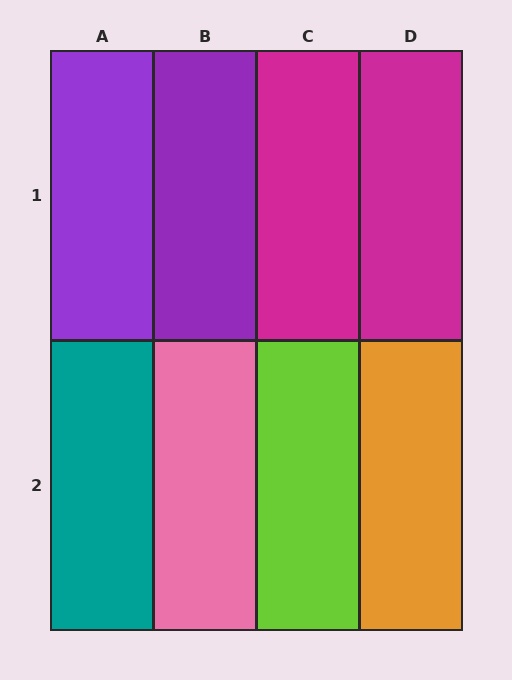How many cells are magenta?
2 cells are magenta.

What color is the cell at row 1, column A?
Purple.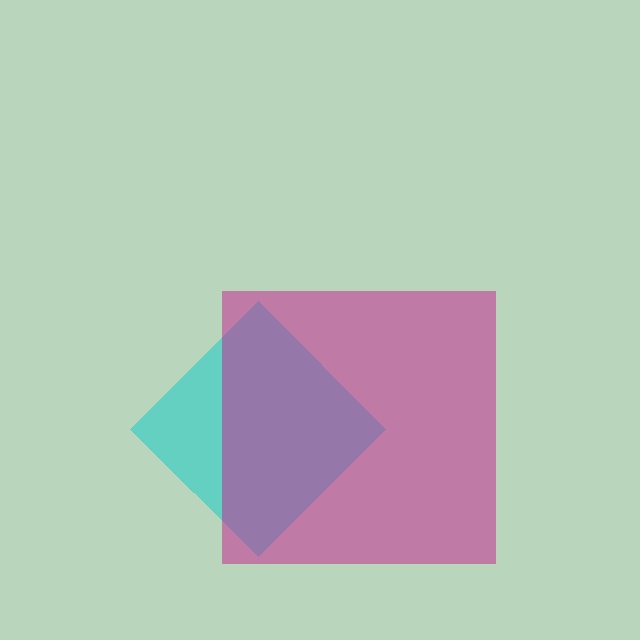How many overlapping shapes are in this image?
There are 2 overlapping shapes in the image.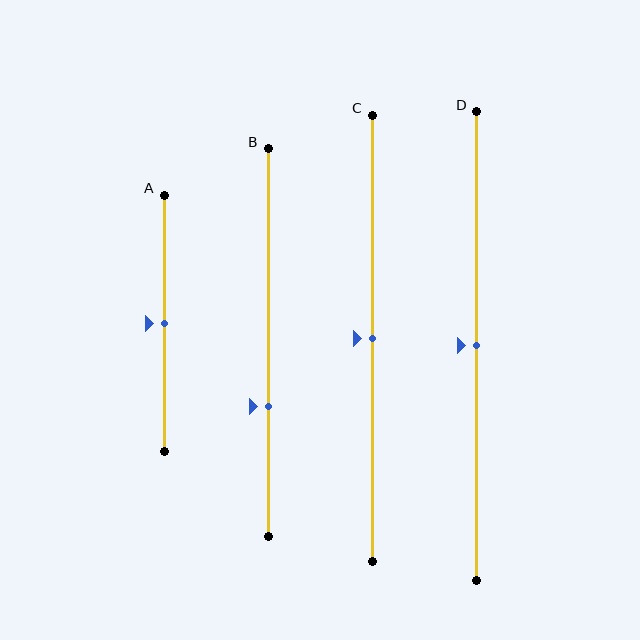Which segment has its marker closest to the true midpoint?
Segment A has its marker closest to the true midpoint.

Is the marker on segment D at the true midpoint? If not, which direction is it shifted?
Yes, the marker on segment D is at the true midpoint.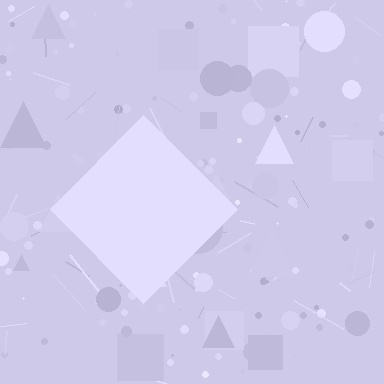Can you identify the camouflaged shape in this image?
The camouflaged shape is a diamond.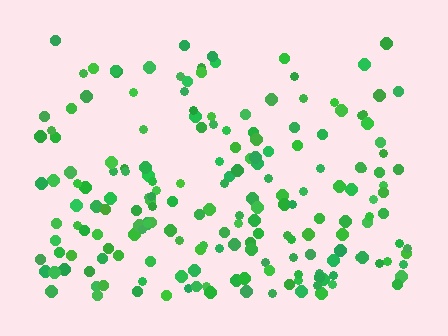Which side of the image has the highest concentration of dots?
The bottom.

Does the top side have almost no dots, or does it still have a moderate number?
Still a moderate number, just noticeably fewer than the bottom.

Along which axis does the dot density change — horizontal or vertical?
Vertical.